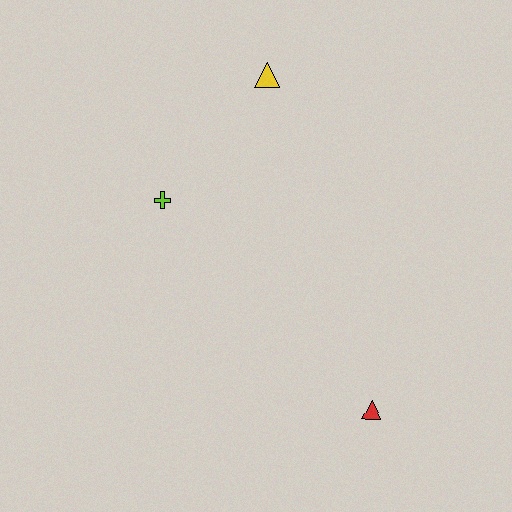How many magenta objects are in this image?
There are no magenta objects.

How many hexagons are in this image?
There are no hexagons.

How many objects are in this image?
There are 3 objects.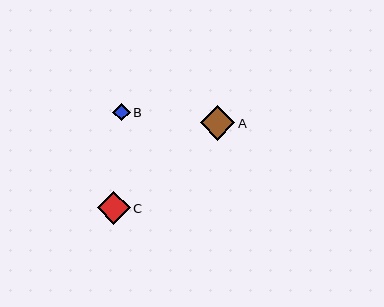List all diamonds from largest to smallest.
From largest to smallest: A, C, B.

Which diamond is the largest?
Diamond A is the largest with a size of approximately 35 pixels.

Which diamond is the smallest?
Diamond B is the smallest with a size of approximately 18 pixels.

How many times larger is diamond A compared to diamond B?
Diamond A is approximately 2.0 times the size of diamond B.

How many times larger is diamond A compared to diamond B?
Diamond A is approximately 2.0 times the size of diamond B.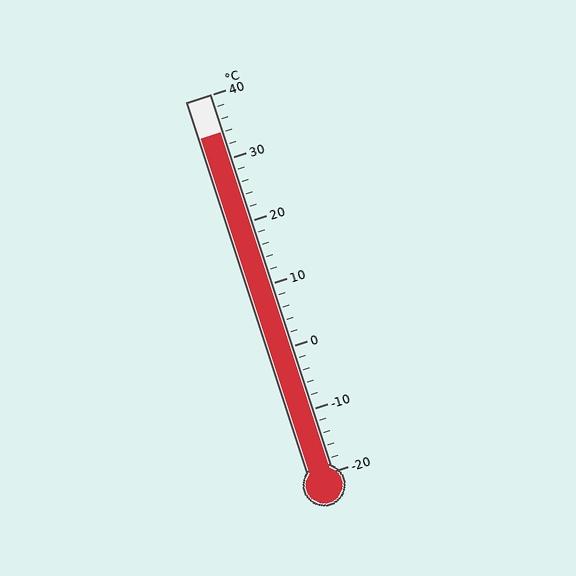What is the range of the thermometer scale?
The thermometer scale ranges from -20°C to 40°C.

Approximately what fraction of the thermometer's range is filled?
The thermometer is filled to approximately 90% of its range.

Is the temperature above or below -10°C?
The temperature is above -10°C.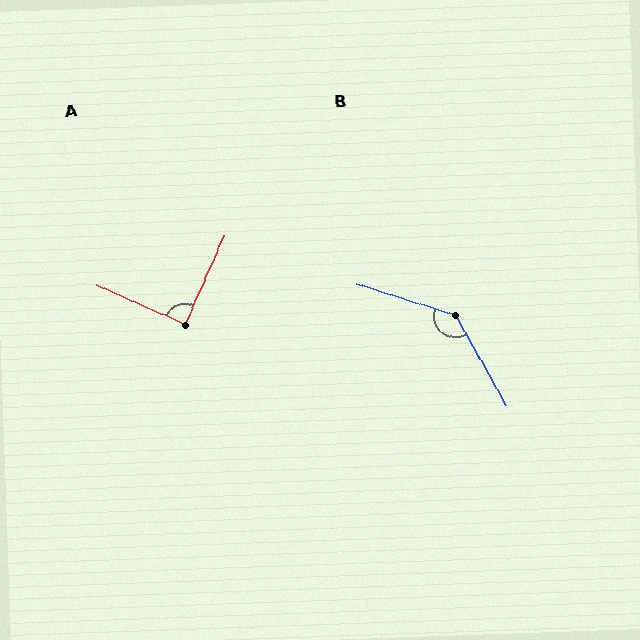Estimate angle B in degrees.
Approximately 137 degrees.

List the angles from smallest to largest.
A (90°), B (137°).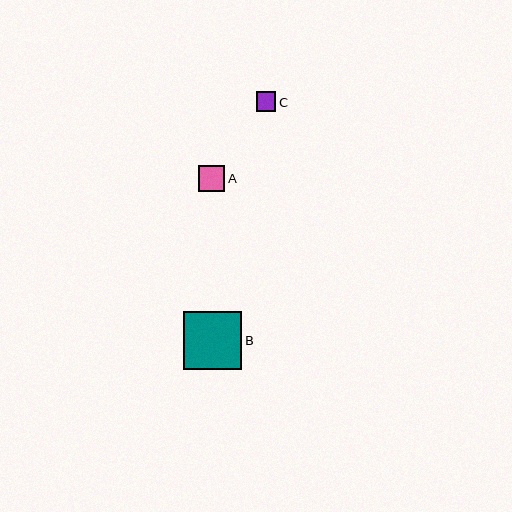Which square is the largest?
Square B is the largest with a size of approximately 58 pixels.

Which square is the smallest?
Square C is the smallest with a size of approximately 20 pixels.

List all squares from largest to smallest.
From largest to smallest: B, A, C.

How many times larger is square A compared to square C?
Square A is approximately 1.3 times the size of square C.